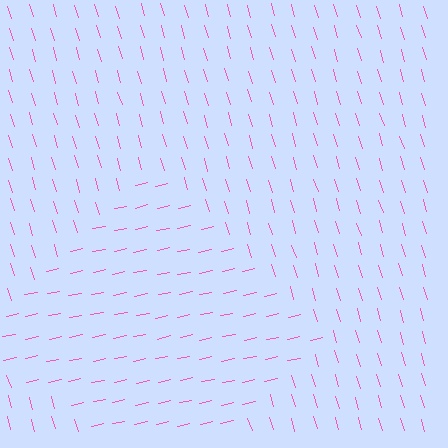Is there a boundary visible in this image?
Yes, there is a texture boundary formed by a change in line orientation.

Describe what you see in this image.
The image is filled with small pink line segments. A diamond region in the image has lines oriented differently from the surrounding lines, creating a visible texture boundary.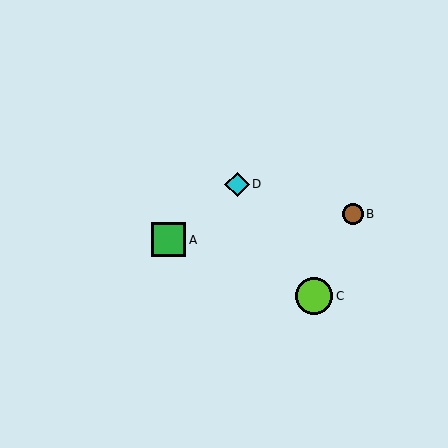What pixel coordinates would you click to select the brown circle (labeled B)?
Click at (353, 214) to select the brown circle B.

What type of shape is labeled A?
Shape A is a green square.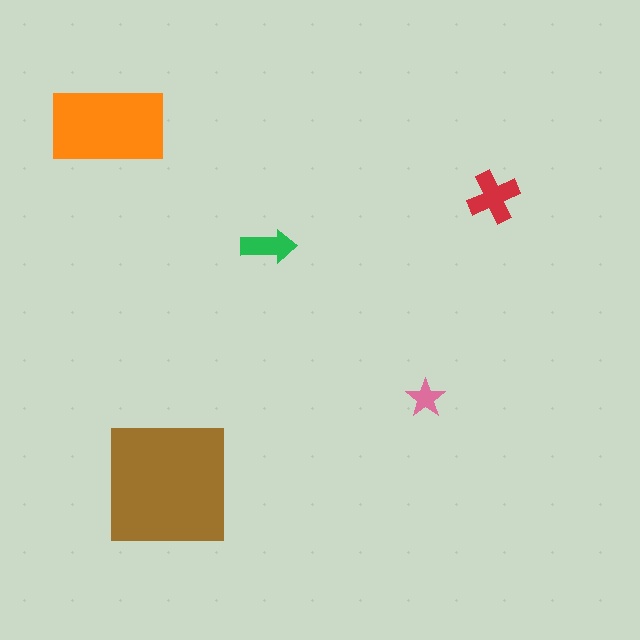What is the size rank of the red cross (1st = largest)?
3rd.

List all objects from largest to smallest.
The brown square, the orange rectangle, the red cross, the green arrow, the pink star.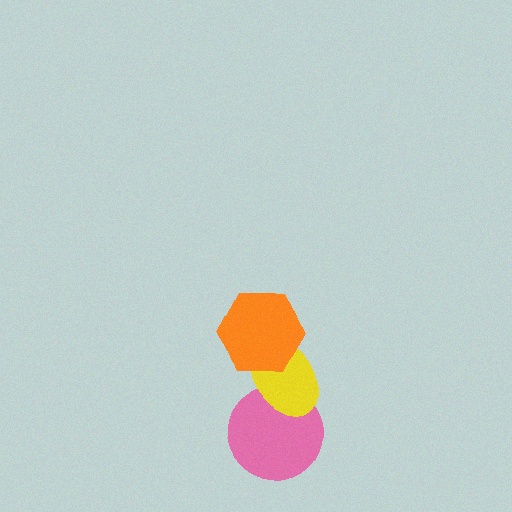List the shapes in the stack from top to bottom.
From top to bottom: the orange hexagon, the yellow ellipse, the pink circle.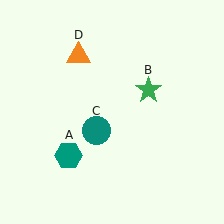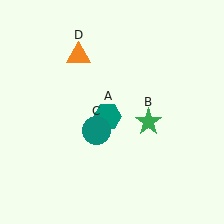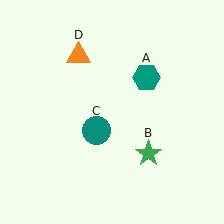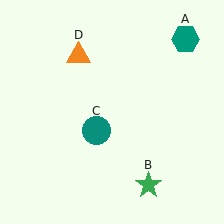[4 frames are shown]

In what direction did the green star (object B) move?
The green star (object B) moved down.